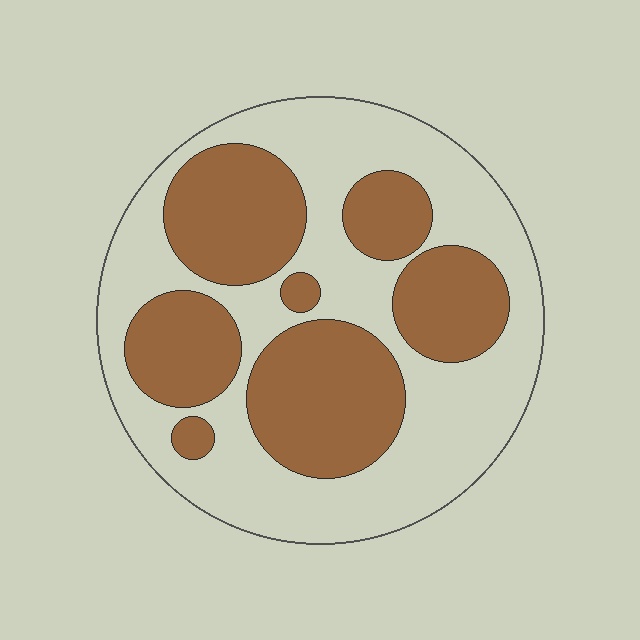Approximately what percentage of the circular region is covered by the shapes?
Approximately 45%.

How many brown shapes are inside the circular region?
7.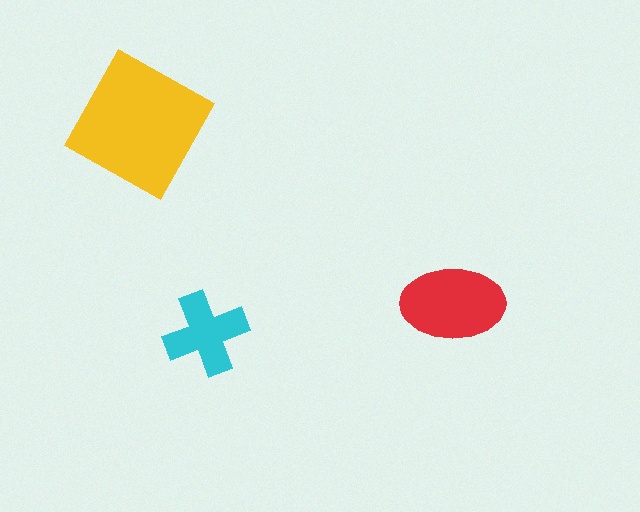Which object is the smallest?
The cyan cross.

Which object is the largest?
The yellow square.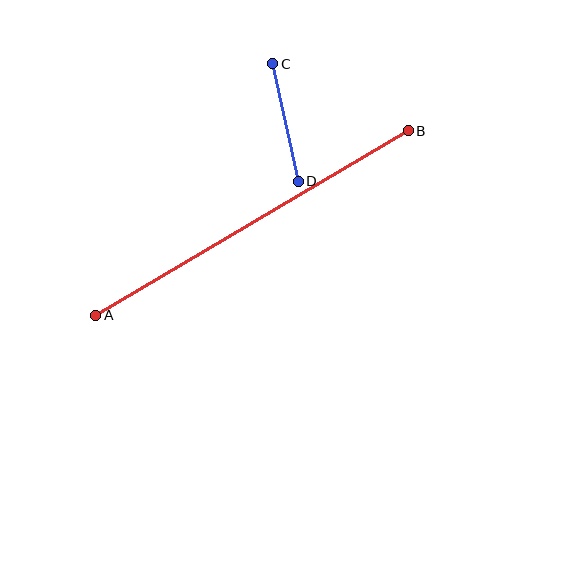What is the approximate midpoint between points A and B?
The midpoint is at approximately (252, 223) pixels.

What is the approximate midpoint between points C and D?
The midpoint is at approximately (285, 123) pixels.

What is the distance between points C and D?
The distance is approximately 120 pixels.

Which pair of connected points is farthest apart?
Points A and B are farthest apart.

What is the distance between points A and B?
The distance is approximately 363 pixels.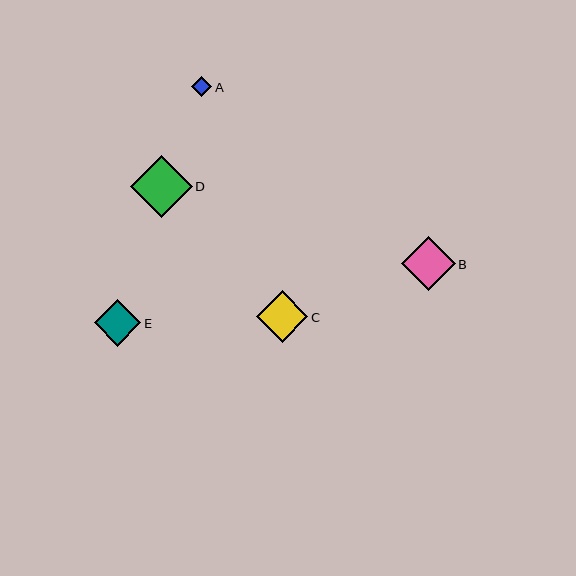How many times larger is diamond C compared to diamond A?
Diamond C is approximately 2.5 times the size of diamond A.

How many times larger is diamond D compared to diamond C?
Diamond D is approximately 1.2 times the size of diamond C.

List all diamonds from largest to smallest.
From largest to smallest: D, B, C, E, A.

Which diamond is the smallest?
Diamond A is the smallest with a size of approximately 20 pixels.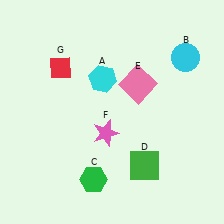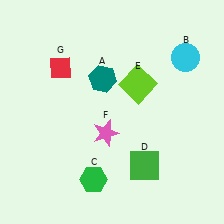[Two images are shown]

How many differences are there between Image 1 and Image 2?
There are 2 differences between the two images.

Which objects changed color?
A changed from cyan to teal. E changed from pink to lime.